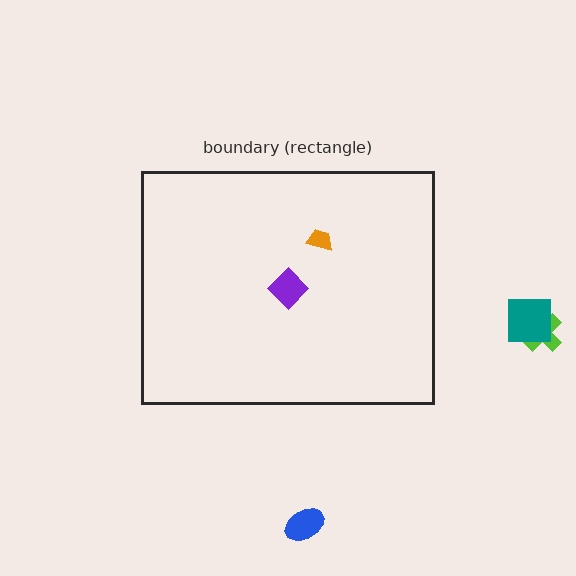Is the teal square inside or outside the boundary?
Outside.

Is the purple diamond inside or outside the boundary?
Inside.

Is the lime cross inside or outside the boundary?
Outside.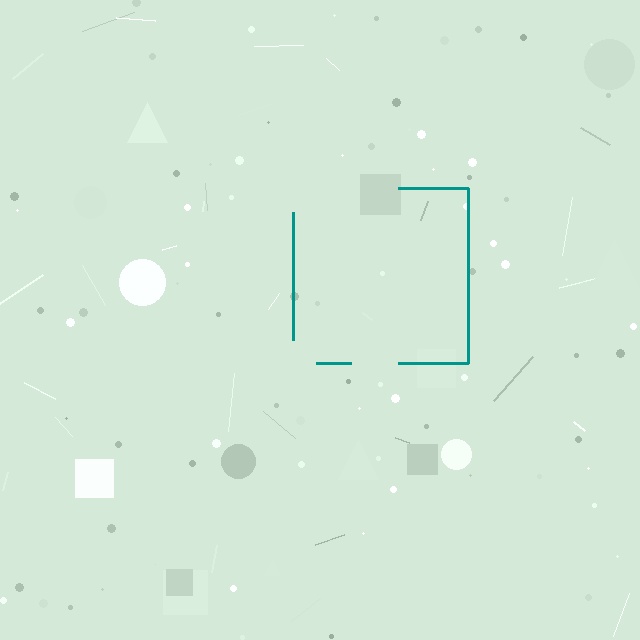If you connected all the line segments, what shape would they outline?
They would outline a square.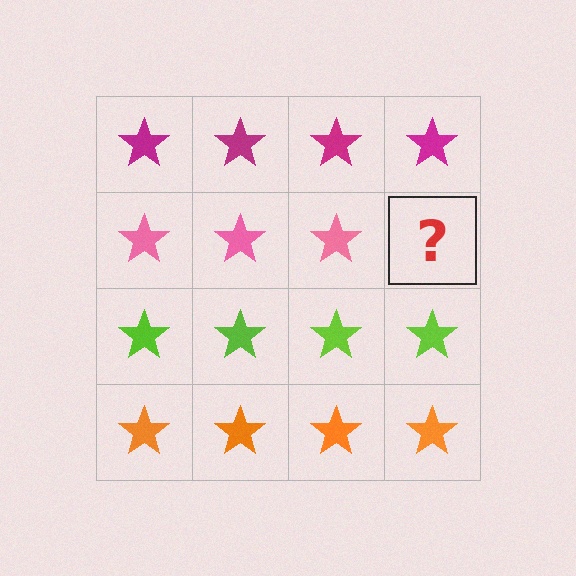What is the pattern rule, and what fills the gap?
The rule is that each row has a consistent color. The gap should be filled with a pink star.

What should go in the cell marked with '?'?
The missing cell should contain a pink star.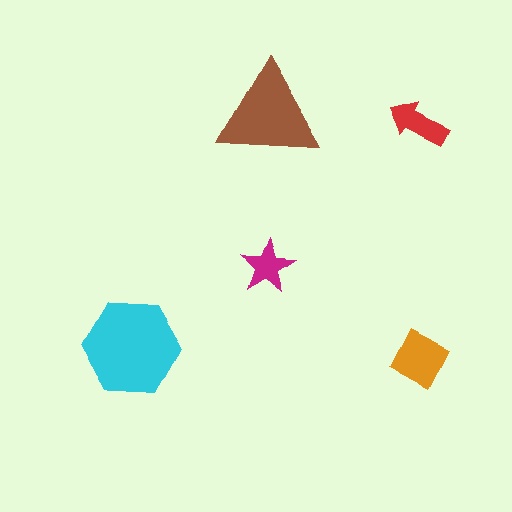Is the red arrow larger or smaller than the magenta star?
Larger.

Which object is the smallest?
The magenta star.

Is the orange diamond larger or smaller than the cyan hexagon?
Smaller.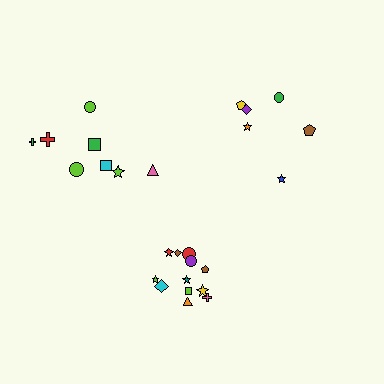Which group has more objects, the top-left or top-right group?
The top-left group.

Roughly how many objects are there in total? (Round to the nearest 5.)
Roughly 25 objects in total.